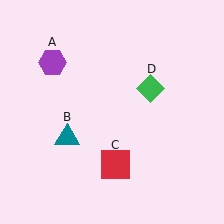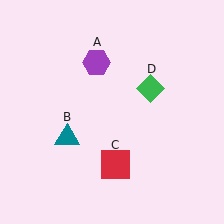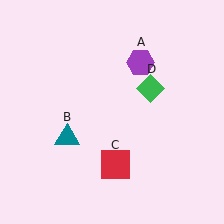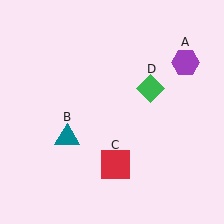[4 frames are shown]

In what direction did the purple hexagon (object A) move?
The purple hexagon (object A) moved right.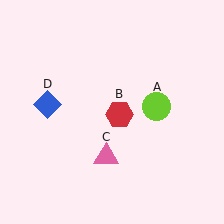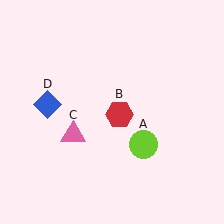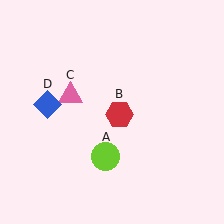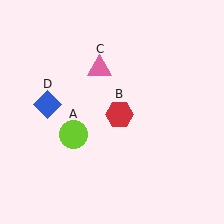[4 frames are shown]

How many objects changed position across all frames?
2 objects changed position: lime circle (object A), pink triangle (object C).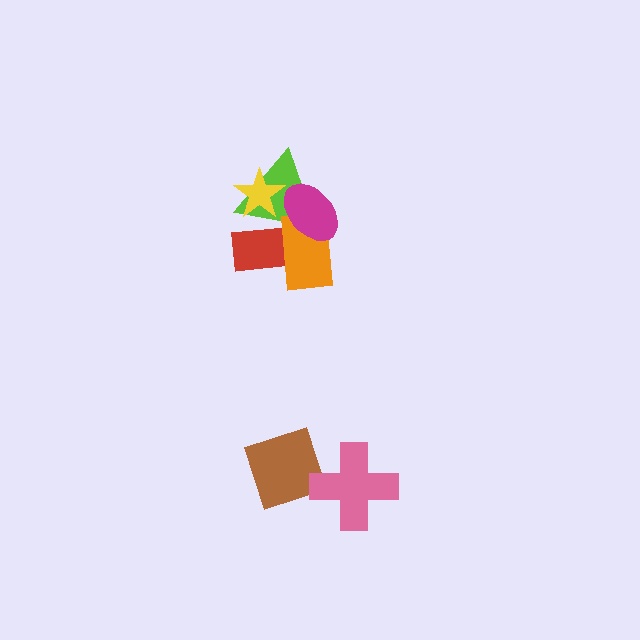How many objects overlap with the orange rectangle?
3 objects overlap with the orange rectangle.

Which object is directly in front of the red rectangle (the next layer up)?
The lime triangle is directly in front of the red rectangle.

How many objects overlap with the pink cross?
1 object overlaps with the pink cross.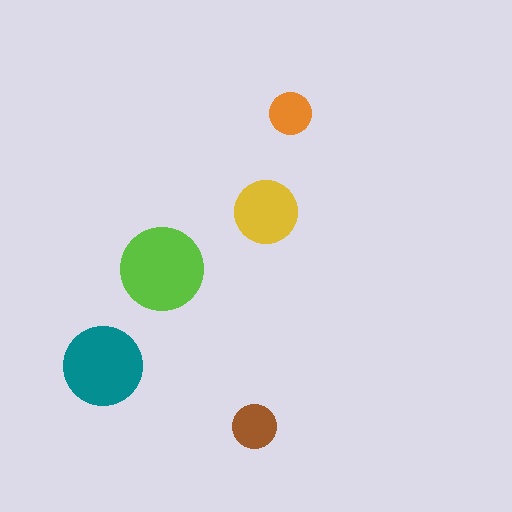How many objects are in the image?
There are 5 objects in the image.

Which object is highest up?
The orange circle is topmost.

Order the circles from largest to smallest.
the lime one, the teal one, the yellow one, the brown one, the orange one.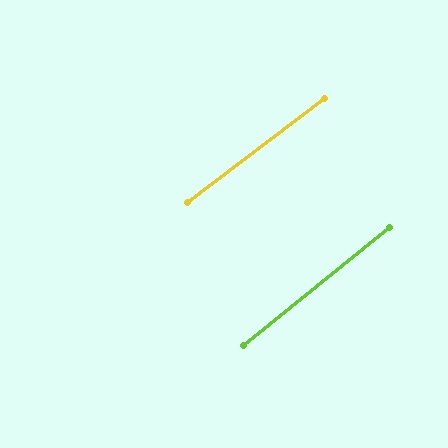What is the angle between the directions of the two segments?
Approximately 2 degrees.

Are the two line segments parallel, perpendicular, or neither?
Parallel — their directions differ by only 1.5°.